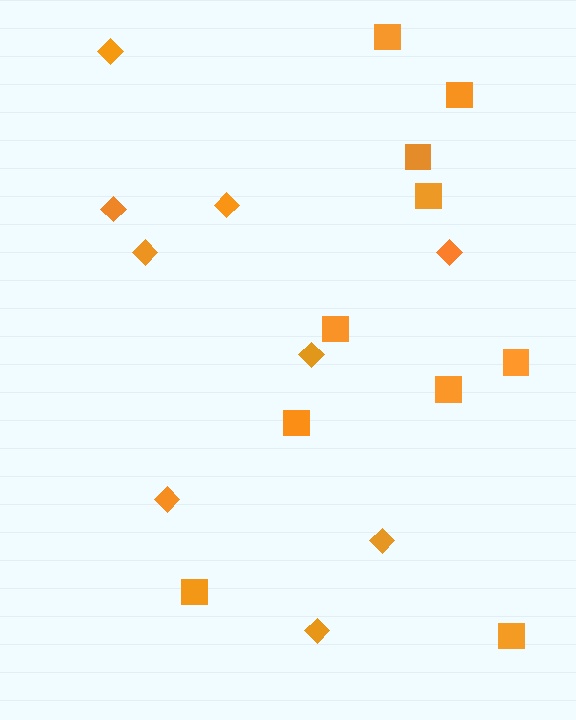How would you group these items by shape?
There are 2 groups: one group of squares (10) and one group of diamonds (9).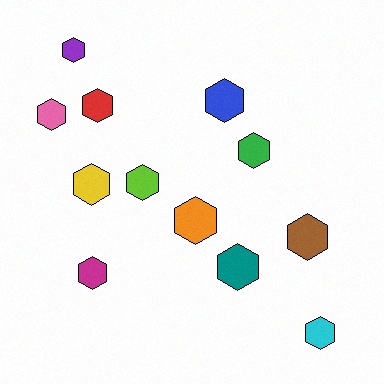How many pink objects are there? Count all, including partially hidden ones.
There is 1 pink object.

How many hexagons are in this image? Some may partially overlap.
There are 12 hexagons.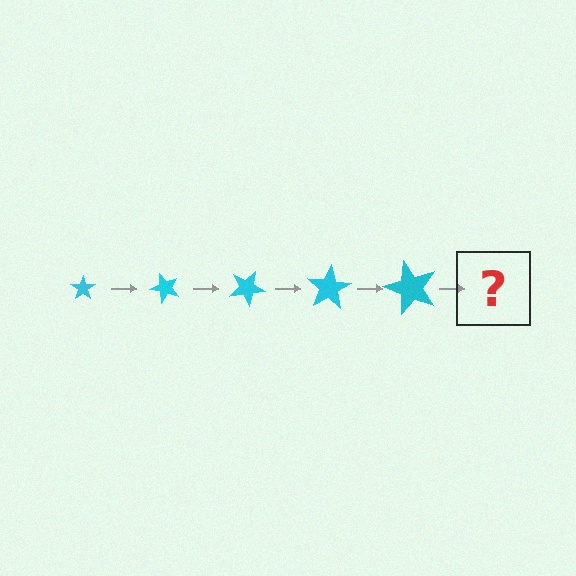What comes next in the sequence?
The next element should be a star, larger than the previous one and rotated 250 degrees from the start.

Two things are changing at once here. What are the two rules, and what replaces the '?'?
The two rules are that the star grows larger each step and it rotates 50 degrees each step. The '?' should be a star, larger than the previous one and rotated 250 degrees from the start.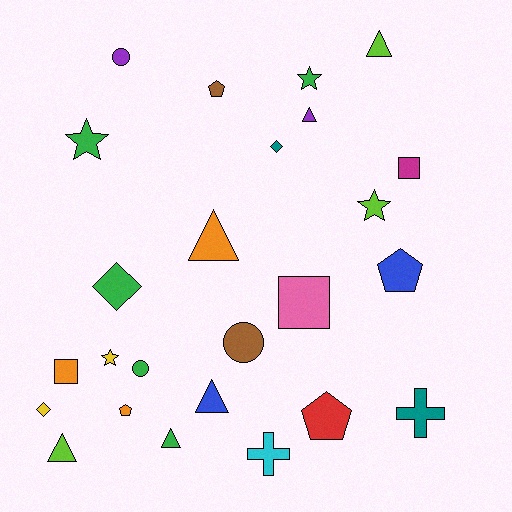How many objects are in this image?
There are 25 objects.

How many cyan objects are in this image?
There is 1 cyan object.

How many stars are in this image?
There are 4 stars.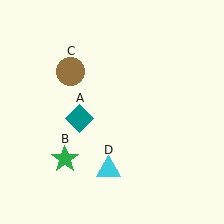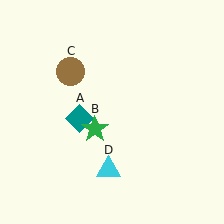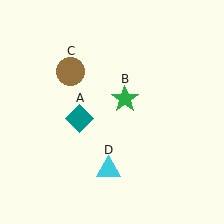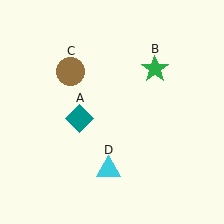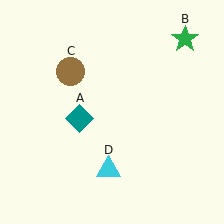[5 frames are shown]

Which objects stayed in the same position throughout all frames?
Teal diamond (object A) and brown circle (object C) and cyan triangle (object D) remained stationary.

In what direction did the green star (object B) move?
The green star (object B) moved up and to the right.